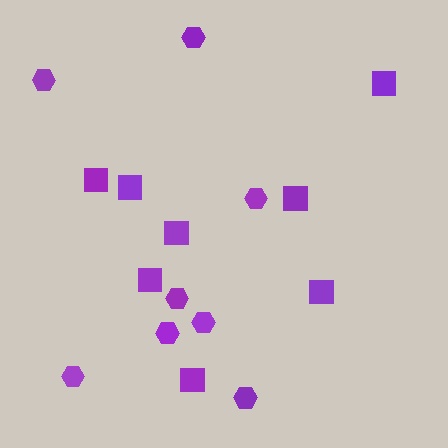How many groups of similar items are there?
There are 2 groups: one group of hexagons (8) and one group of squares (8).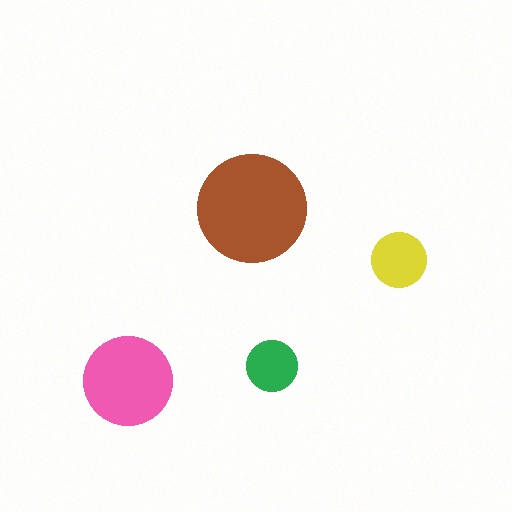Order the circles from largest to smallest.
the brown one, the pink one, the yellow one, the green one.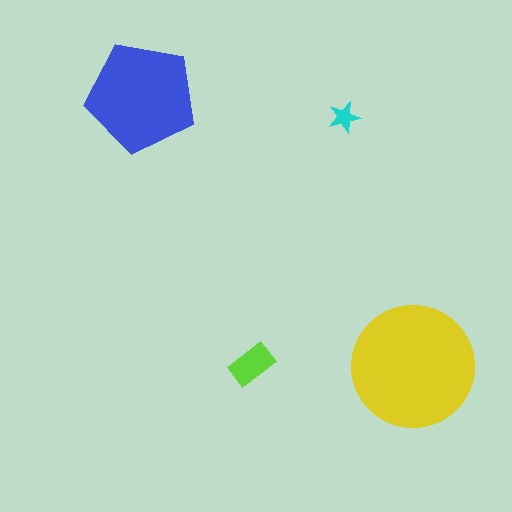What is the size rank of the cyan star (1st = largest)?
4th.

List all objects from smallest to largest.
The cyan star, the lime rectangle, the blue pentagon, the yellow circle.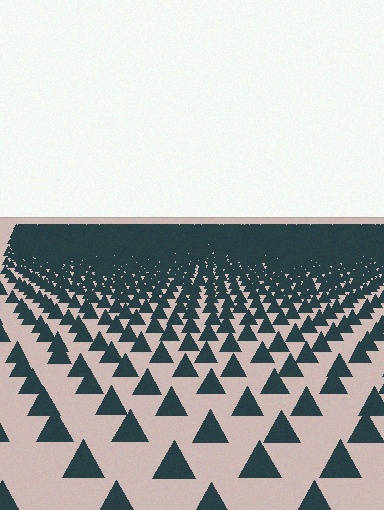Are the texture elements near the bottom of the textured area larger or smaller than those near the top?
Larger. Near the bottom, elements are closer to the viewer and appear at a bigger on-screen size.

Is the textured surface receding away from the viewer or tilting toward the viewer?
The surface is receding away from the viewer. Texture elements get smaller and denser toward the top.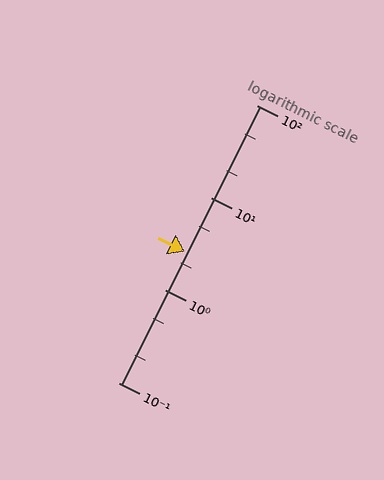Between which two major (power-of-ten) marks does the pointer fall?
The pointer is between 1 and 10.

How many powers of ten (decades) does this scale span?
The scale spans 3 decades, from 0.1 to 100.